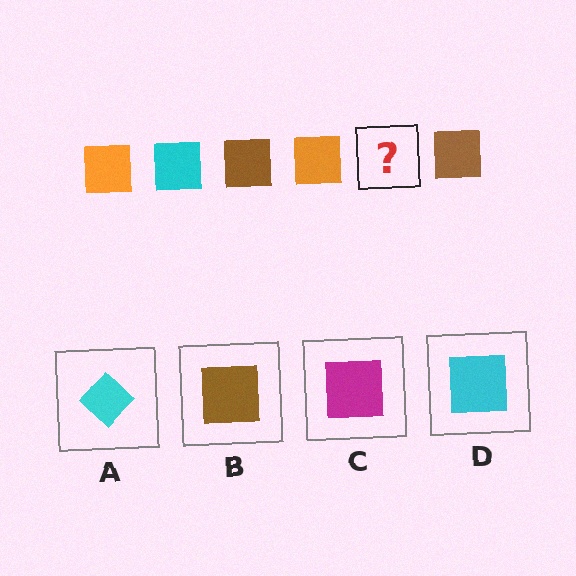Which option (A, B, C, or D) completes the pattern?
D.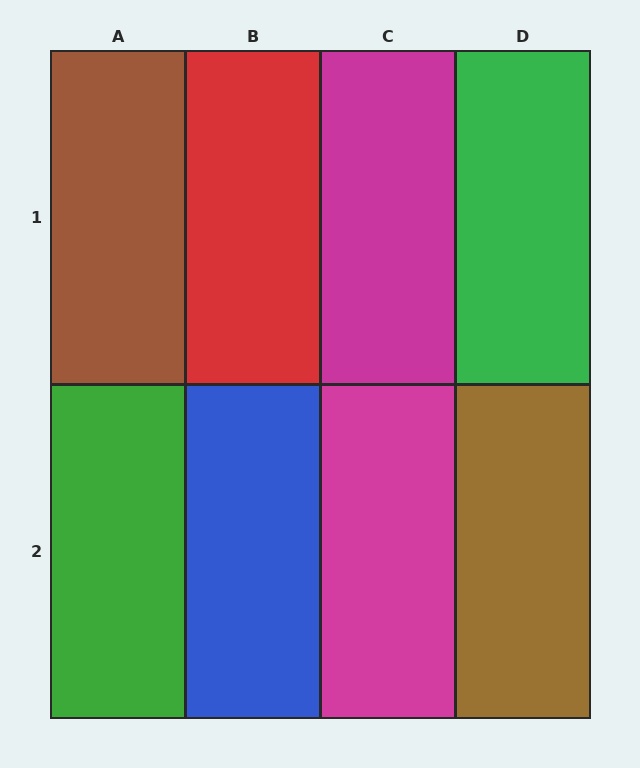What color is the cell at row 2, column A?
Green.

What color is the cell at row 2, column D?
Brown.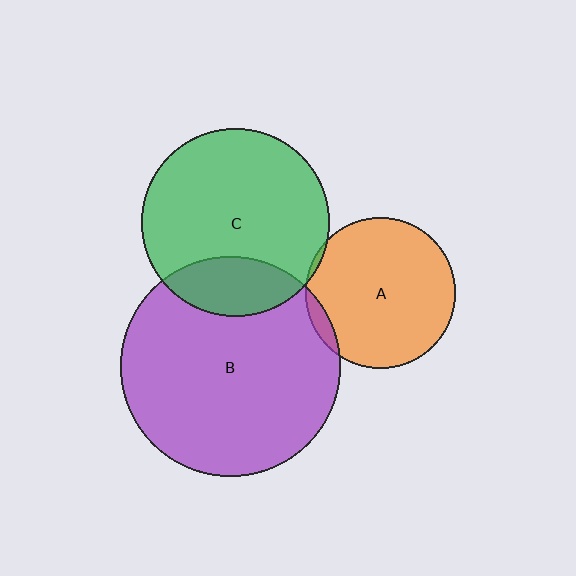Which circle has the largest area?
Circle B (purple).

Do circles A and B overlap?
Yes.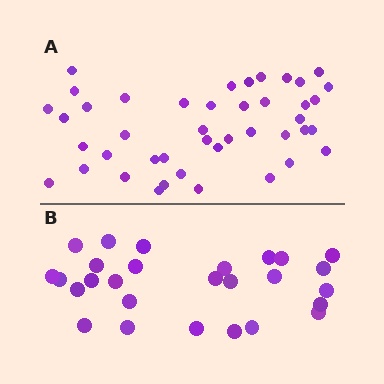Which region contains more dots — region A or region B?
Region A (the top region) has more dots.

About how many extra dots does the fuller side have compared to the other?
Region A has approximately 15 more dots than region B.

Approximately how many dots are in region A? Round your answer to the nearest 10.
About 40 dots. (The exact count is 43, which rounds to 40.)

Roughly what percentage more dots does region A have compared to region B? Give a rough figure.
About 60% more.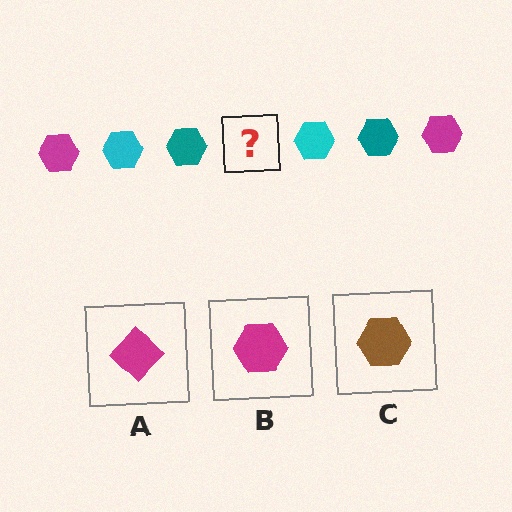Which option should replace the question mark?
Option B.